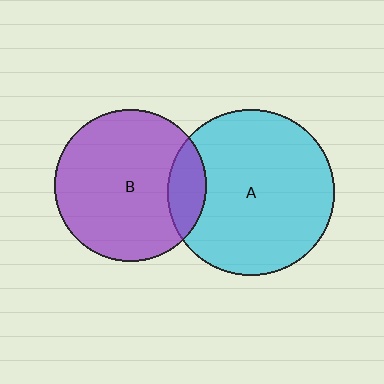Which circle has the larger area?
Circle A (cyan).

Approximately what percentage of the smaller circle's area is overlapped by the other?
Approximately 15%.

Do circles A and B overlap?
Yes.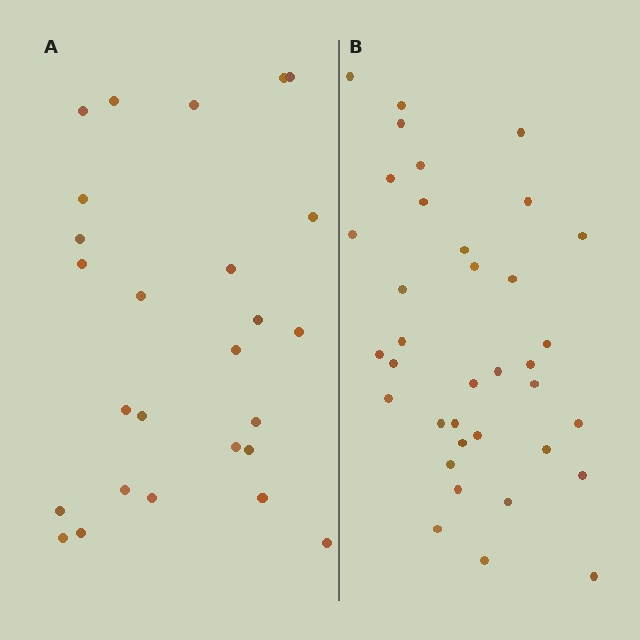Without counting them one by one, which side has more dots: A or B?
Region B (the right region) has more dots.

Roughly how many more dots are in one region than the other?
Region B has roughly 10 or so more dots than region A.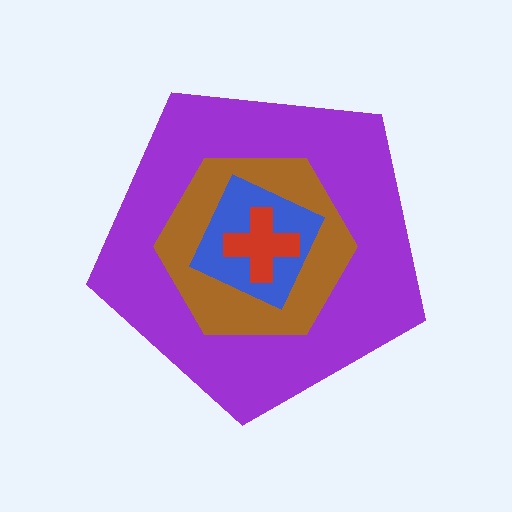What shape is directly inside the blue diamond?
The red cross.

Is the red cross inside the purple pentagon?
Yes.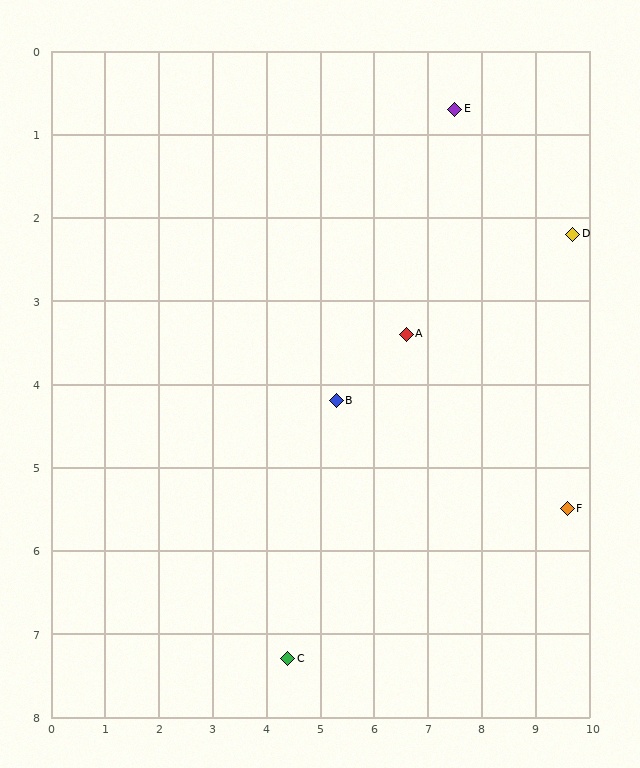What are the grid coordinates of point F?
Point F is at approximately (9.6, 5.5).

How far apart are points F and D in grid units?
Points F and D are about 3.3 grid units apart.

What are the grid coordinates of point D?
Point D is at approximately (9.7, 2.2).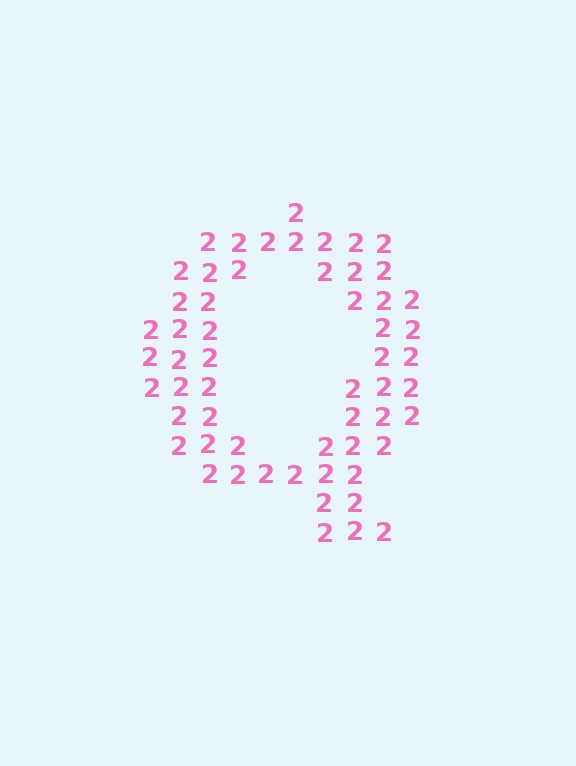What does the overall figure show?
The overall figure shows the letter Q.